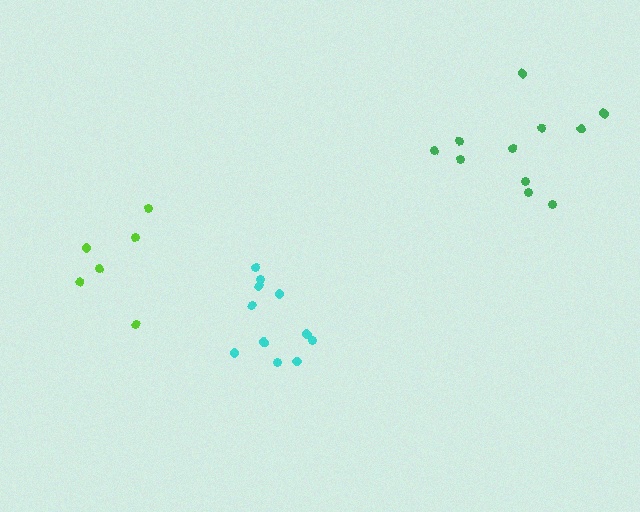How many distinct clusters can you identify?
There are 3 distinct clusters.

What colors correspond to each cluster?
The clusters are colored: lime, green, cyan.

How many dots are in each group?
Group 1: 6 dots, Group 2: 11 dots, Group 3: 11 dots (28 total).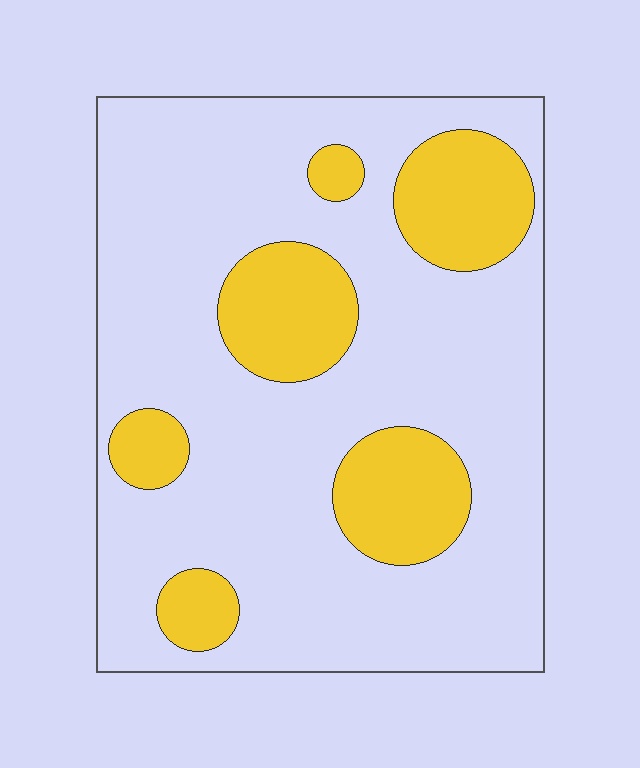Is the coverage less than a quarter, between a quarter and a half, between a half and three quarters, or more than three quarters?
Less than a quarter.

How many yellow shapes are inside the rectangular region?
6.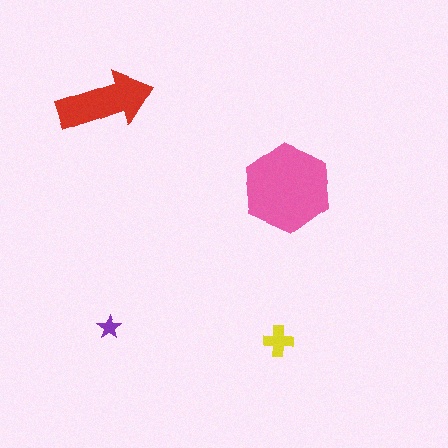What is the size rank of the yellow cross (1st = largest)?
3rd.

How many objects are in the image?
There are 4 objects in the image.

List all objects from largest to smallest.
The pink hexagon, the red arrow, the yellow cross, the purple star.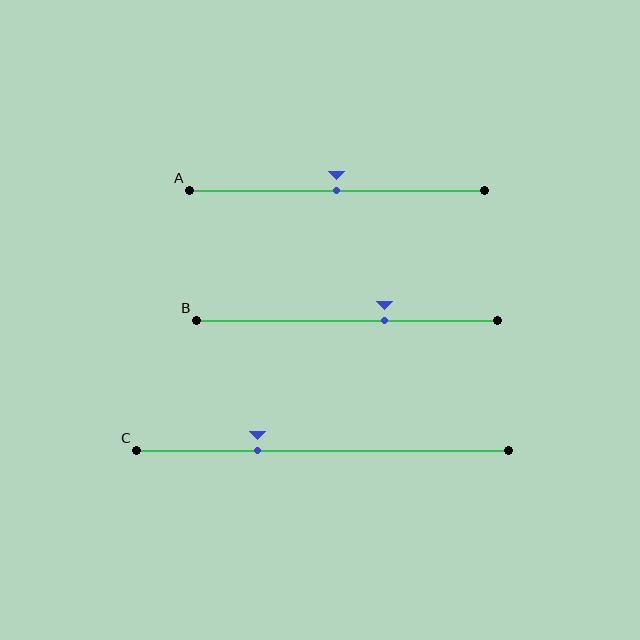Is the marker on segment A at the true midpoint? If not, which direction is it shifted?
Yes, the marker on segment A is at the true midpoint.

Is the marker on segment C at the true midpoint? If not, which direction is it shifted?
No, the marker on segment C is shifted to the left by about 18% of the segment length.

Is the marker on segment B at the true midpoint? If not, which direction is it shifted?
No, the marker on segment B is shifted to the right by about 12% of the segment length.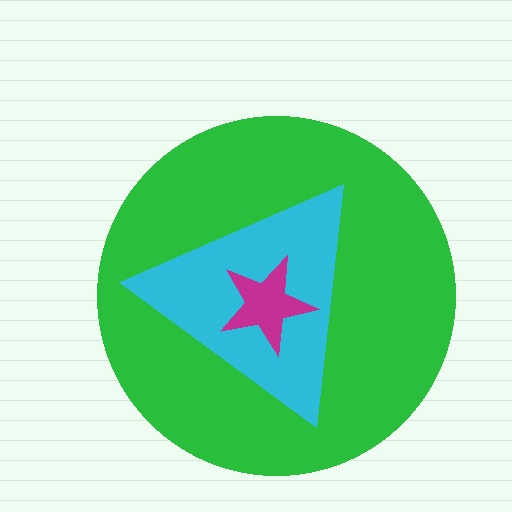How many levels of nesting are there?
3.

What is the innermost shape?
The magenta star.